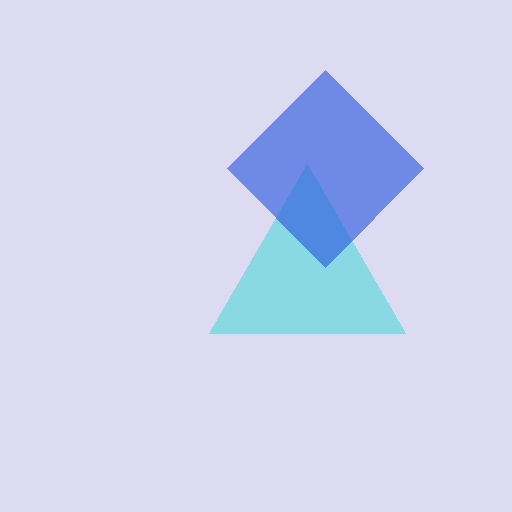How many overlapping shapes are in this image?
There are 2 overlapping shapes in the image.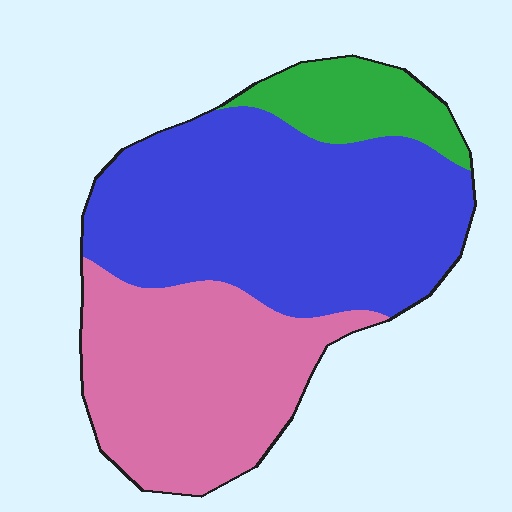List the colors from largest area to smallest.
From largest to smallest: blue, pink, green.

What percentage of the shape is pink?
Pink covers 36% of the shape.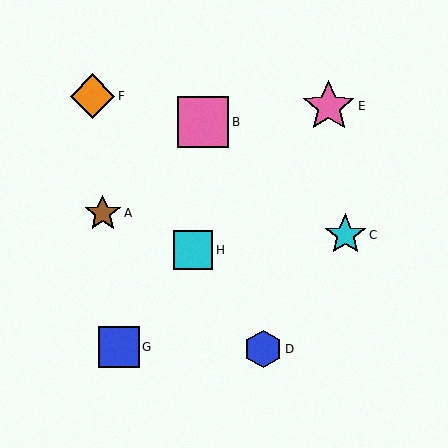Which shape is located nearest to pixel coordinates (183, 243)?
The cyan square (labeled H) at (193, 250) is nearest to that location.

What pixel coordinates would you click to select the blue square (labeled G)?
Click at (119, 347) to select the blue square G.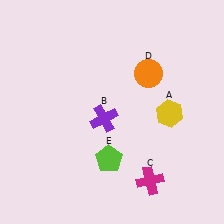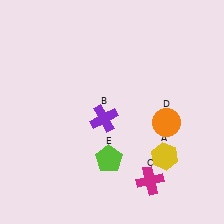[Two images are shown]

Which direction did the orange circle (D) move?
The orange circle (D) moved down.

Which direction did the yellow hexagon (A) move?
The yellow hexagon (A) moved down.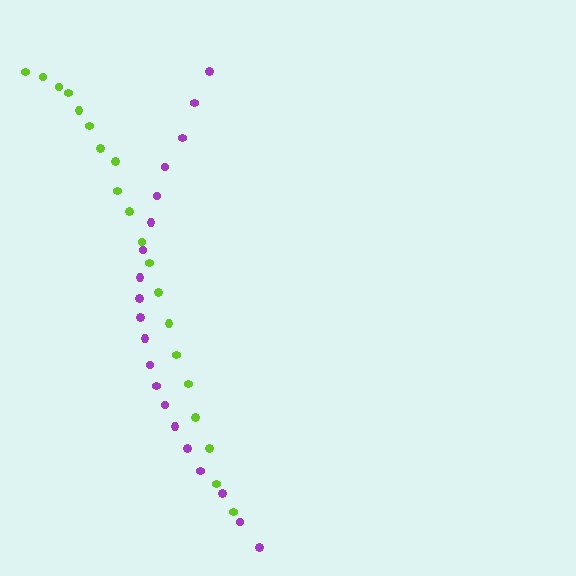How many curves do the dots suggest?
There are 2 distinct paths.